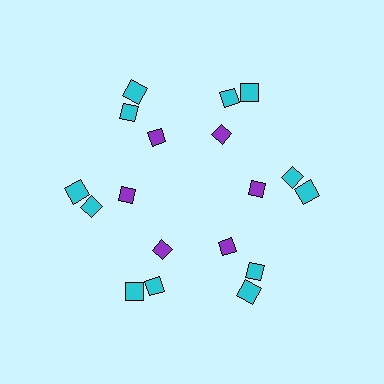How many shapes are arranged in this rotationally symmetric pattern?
There are 18 shapes, arranged in 6 groups of 3.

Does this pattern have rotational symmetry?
Yes, this pattern has 6-fold rotational symmetry. It looks the same after rotating 60 degrees around the center.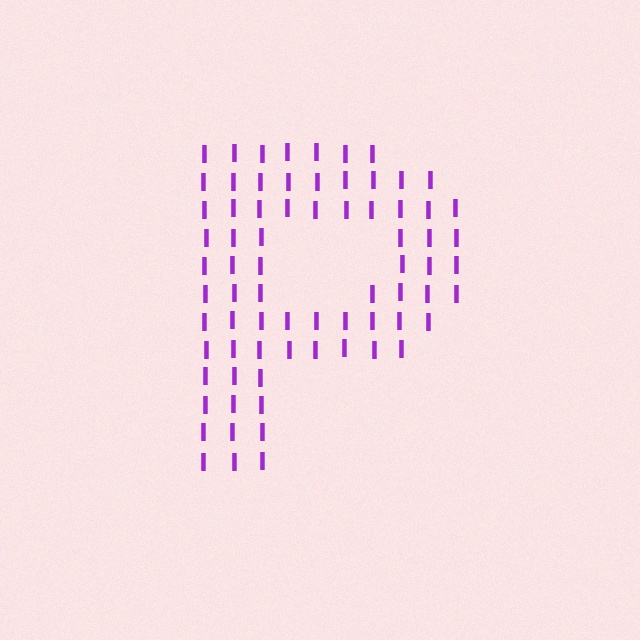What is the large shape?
The large shape is the letter P.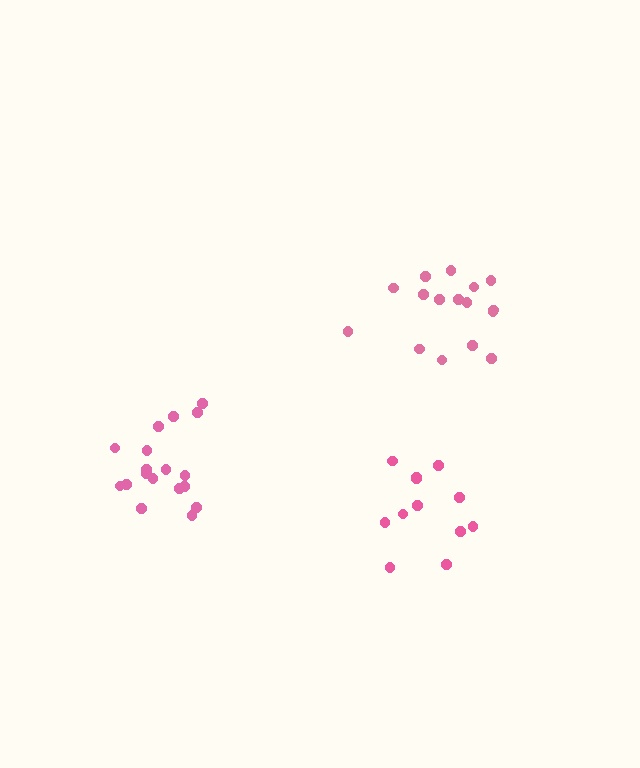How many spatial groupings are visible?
There are 3 spatial groupings.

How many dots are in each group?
Group 1: 18 dots, Group 2: 16 dots, Group 3: 12 dots (46 total).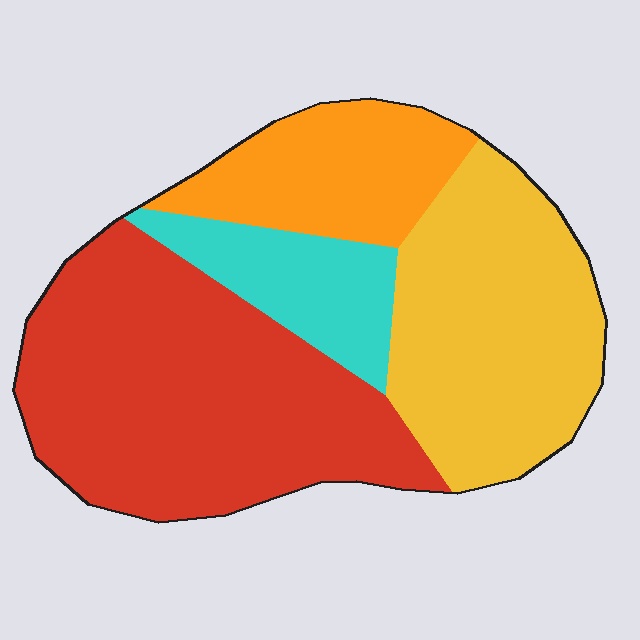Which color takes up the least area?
Cyan, at roughly 10%.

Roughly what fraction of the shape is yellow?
Yellow takes up about one third (1/3) of the shape.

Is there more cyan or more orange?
Orange.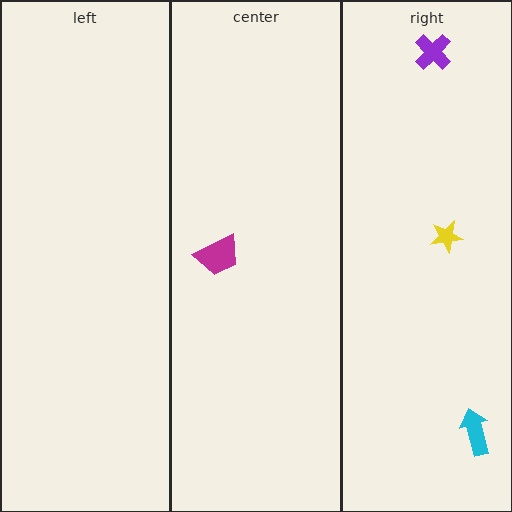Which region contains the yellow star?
The right region.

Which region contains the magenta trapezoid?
The center region.